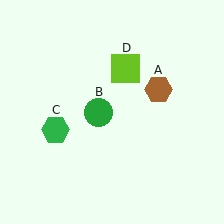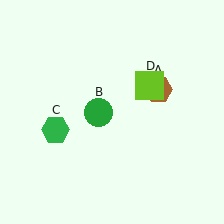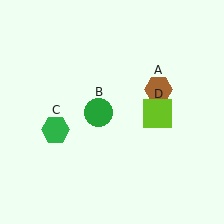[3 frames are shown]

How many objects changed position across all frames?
1 object changed position: lime square (object D).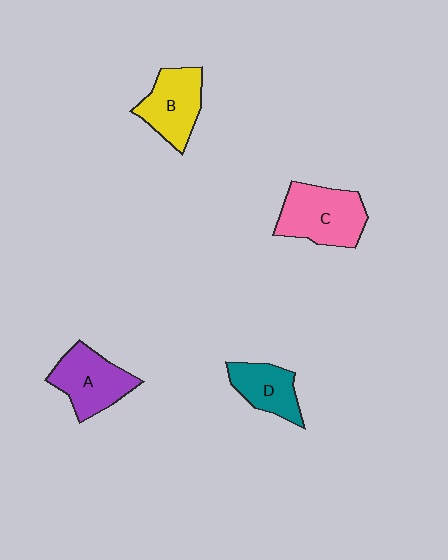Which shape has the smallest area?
Shape D (teal).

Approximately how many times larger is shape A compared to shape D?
Approximately 1.3 times.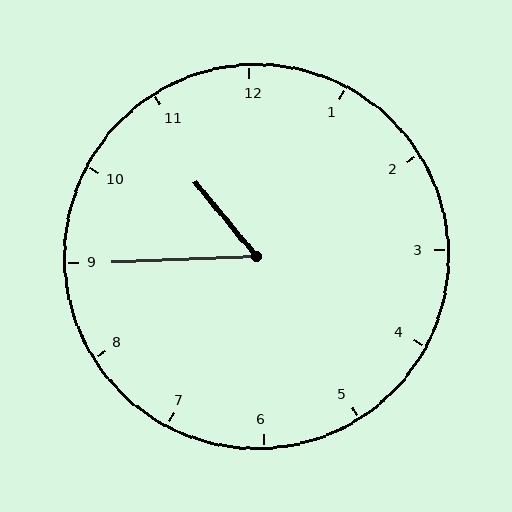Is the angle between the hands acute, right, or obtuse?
It is acute.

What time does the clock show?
10:45.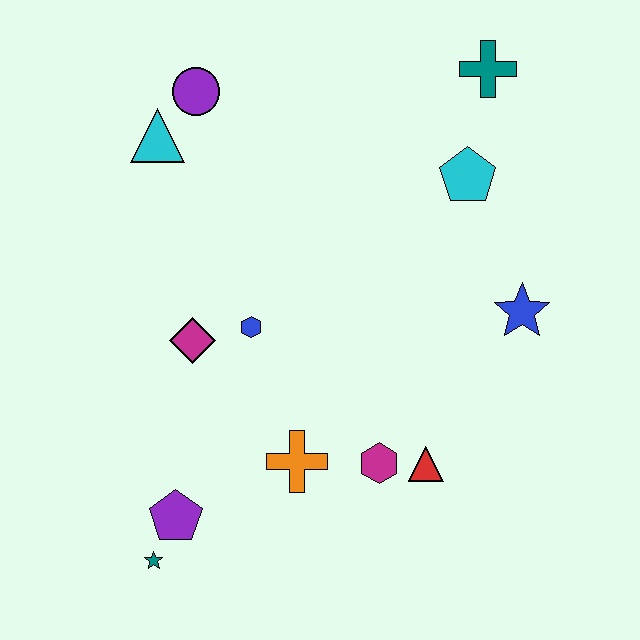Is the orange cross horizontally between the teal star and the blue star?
Yes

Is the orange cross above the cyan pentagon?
No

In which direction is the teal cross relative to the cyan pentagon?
The teal cross is above the cyan pentagon.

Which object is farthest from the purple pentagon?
The teal cross is farthest from the purple pentagon.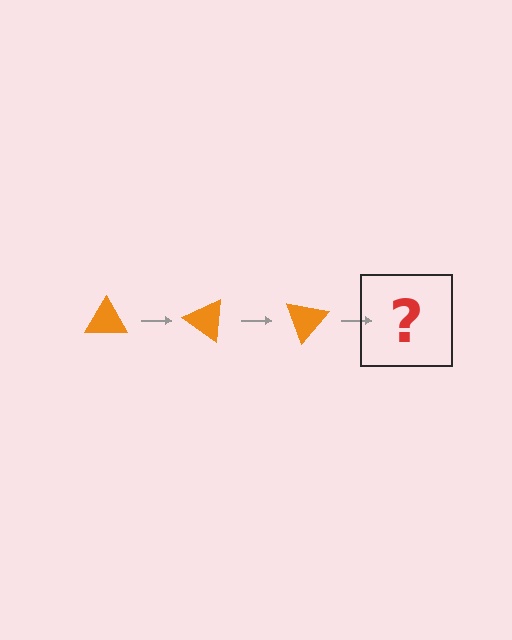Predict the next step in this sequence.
The next step is an orange triangle rotated 105 degrees.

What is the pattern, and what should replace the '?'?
The pattern is that the triangle rotates 35 degrees each step. The '?' should be an orange triangle rotated 105 degrees.